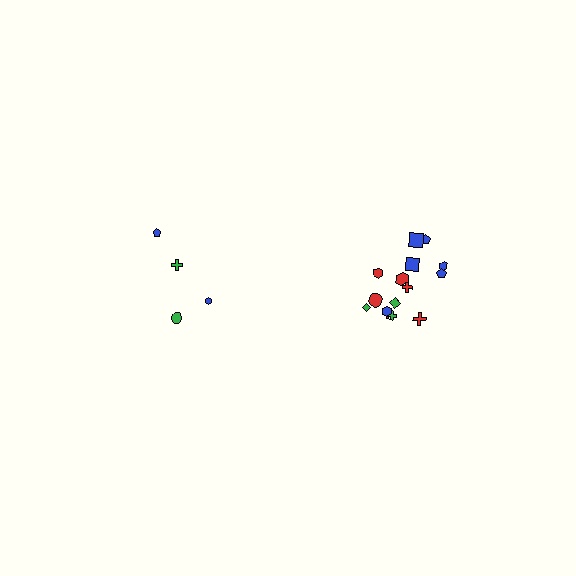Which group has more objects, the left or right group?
The right group.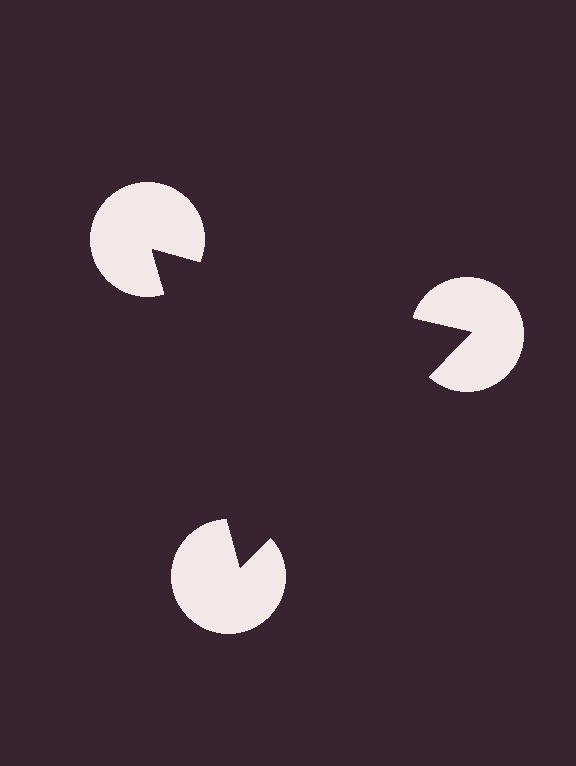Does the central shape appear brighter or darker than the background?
It typically appears slightly darker than the background, even though no actual brightness change is drawn.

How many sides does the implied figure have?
3 sides.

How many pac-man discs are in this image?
There are 3 — one at each vertex of the illusory triangle.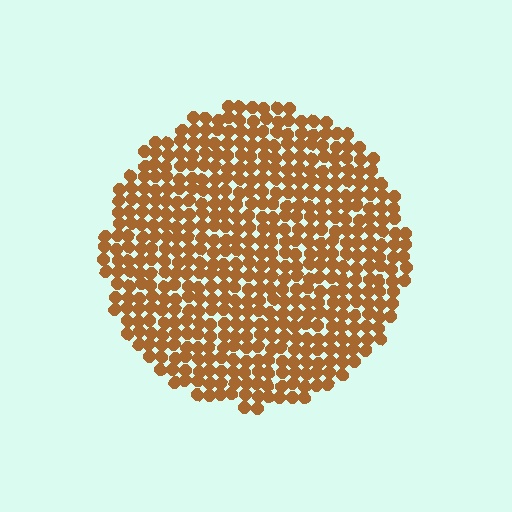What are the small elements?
The small elements are circles.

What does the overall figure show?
The overall figure shows a circle.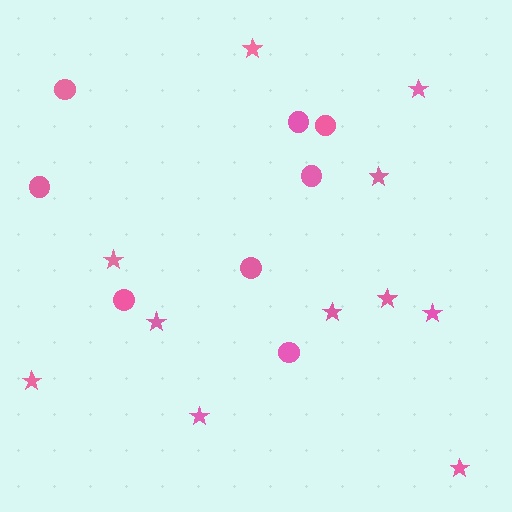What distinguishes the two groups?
There are 2 groups: one group of circles (8) and one group of stars (11).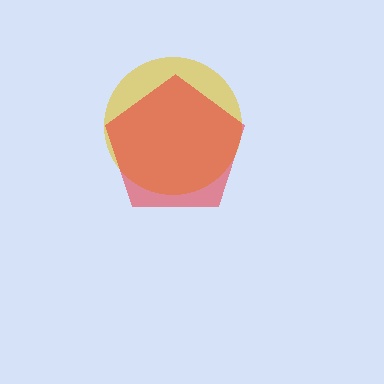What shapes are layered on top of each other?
The layered shapes are: a yellow circle, a red pentagon.